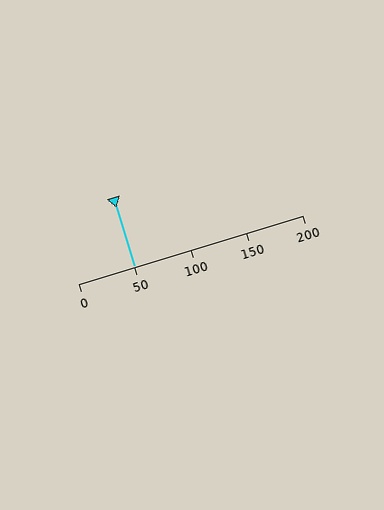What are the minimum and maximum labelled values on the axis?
The axis runs from 0 to 200.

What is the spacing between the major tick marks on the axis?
The major ticks are spaced 50 apart.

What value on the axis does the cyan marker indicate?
The marker indicates approximately 50.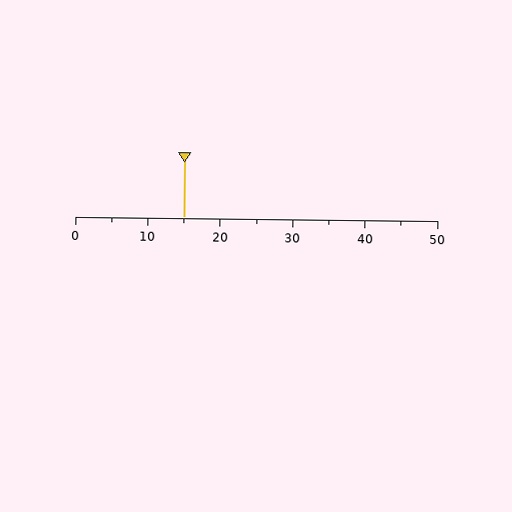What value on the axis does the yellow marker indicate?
The marker indicates approximately 15.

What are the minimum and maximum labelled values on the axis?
The axis runs from 0 to 50.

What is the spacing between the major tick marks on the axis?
The major ticks are spaced 10 apart.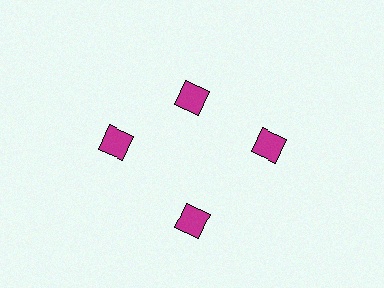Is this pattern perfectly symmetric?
No. The 4 magenta diamonds are arranged in a ring, but one element near the 12 o'clock position is pulled inward toward the center, breaking the 4-fold rotational symmetry.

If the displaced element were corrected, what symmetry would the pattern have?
It would have 4-fold rotational symmetry — the pattern would map onto itself every 90 degrees.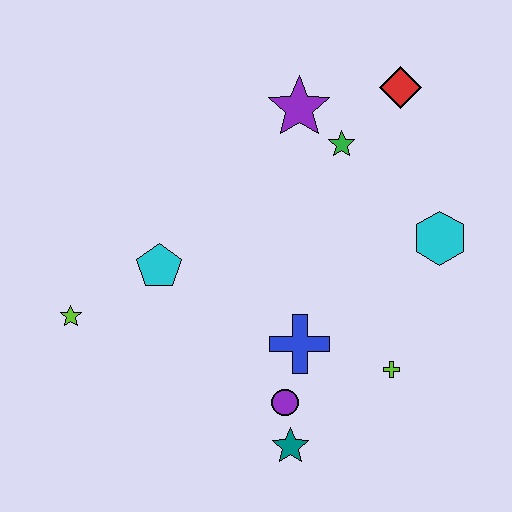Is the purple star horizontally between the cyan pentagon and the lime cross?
Yes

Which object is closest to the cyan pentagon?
The lime star is closest to the cyan pentagon.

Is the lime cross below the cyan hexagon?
Yes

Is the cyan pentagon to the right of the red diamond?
No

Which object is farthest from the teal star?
The red diamond is farthest from the teal star.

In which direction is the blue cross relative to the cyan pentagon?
The blue cross is to the right of the cyan pentagon.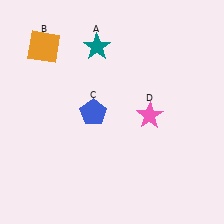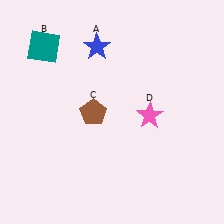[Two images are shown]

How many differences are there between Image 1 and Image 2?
There are 3 differences between the two images.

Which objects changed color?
A changed from teal to blue. B changed from orange to teal. C changed from blue to brown.